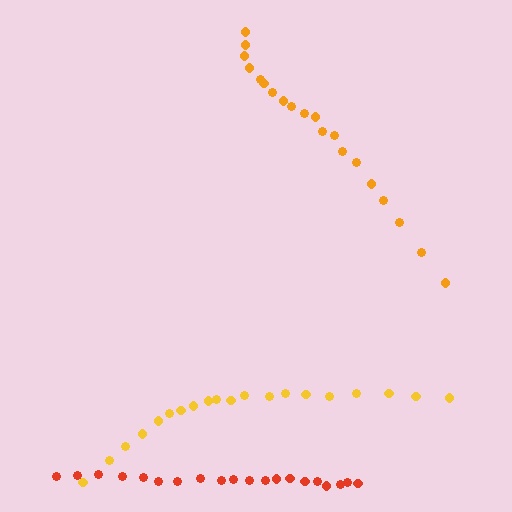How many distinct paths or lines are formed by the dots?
There are 3 distinct paths.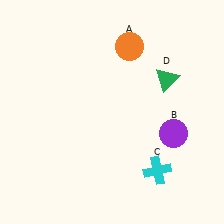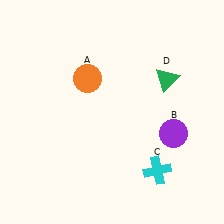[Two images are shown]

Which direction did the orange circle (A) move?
The orange circle (A) moved left.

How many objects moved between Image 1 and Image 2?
1 object moved between the two images.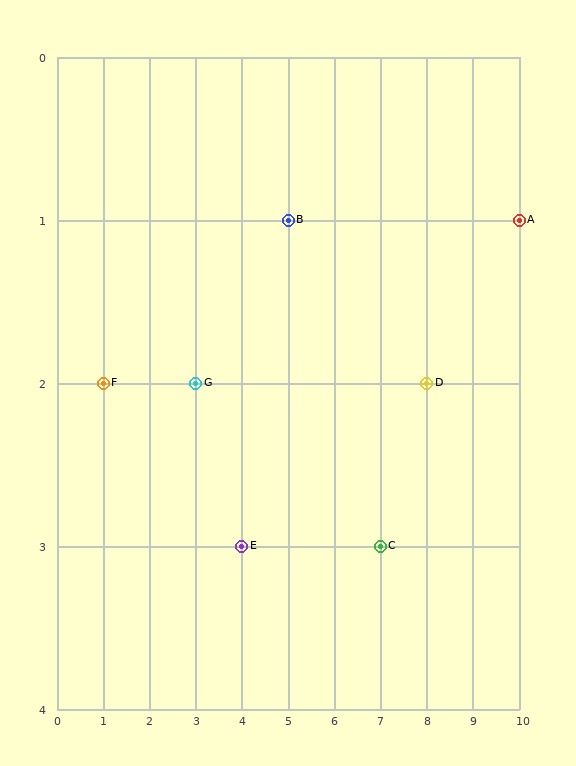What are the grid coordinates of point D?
Point D is at grid coordinates (8, 2).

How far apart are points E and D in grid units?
Points E and D are 4 columns and 1 row apart (about 4.1 grid units diagonally).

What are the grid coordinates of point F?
Point F is at grid coordinates (1, 2).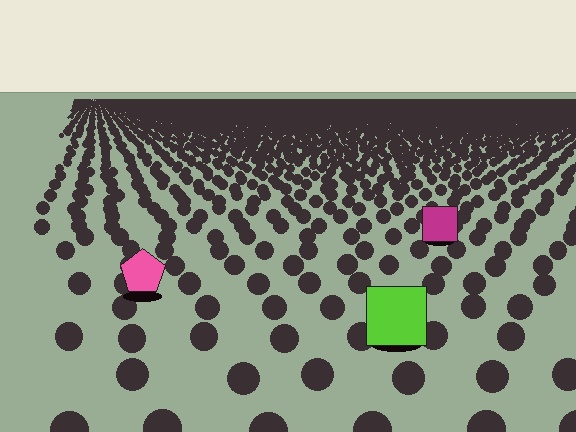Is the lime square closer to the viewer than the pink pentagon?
Yes. The lime square is closer — you can tell from the texture gradient: the ground texture is coarser near it.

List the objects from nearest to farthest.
From nearest to farthest: the lime square, the pink pentagon, the magenta square.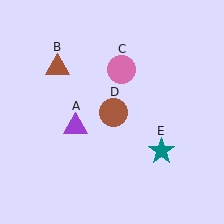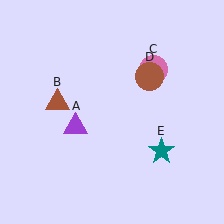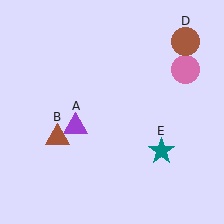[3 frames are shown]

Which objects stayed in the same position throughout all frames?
Purple triangle (object A) and teal star (object E) remained stationary.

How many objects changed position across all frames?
3 objects changed position: brown triangle (object B), pink circle (object C), brown circle (object D).